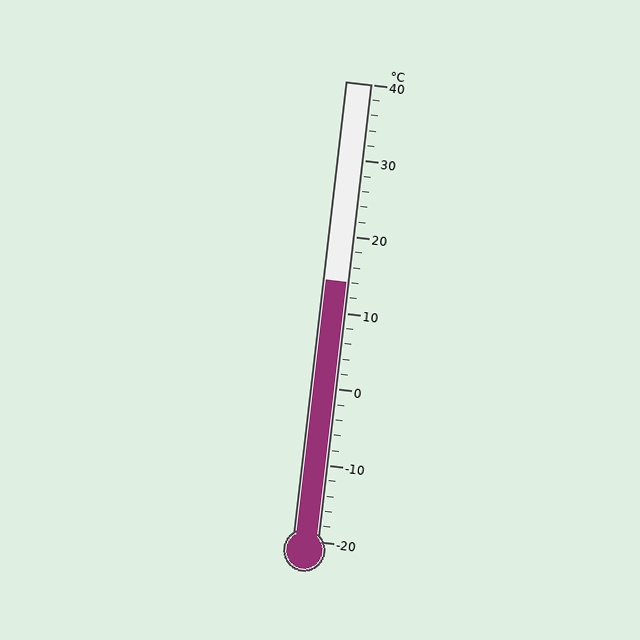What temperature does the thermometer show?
The thermometer shows approximately 14°C.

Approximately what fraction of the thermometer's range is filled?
The thermometer is filled to approximately 55% of its range.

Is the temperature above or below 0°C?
The temperature is above 0°C.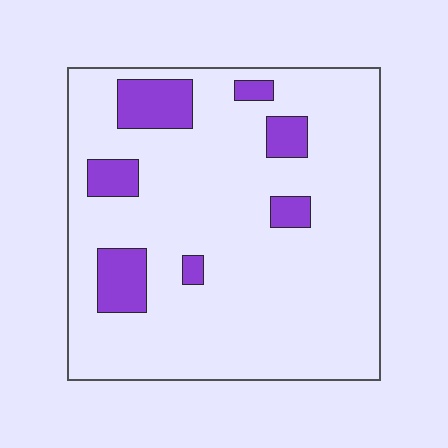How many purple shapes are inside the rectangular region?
7.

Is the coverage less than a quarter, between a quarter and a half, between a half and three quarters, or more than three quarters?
Less than a quarter.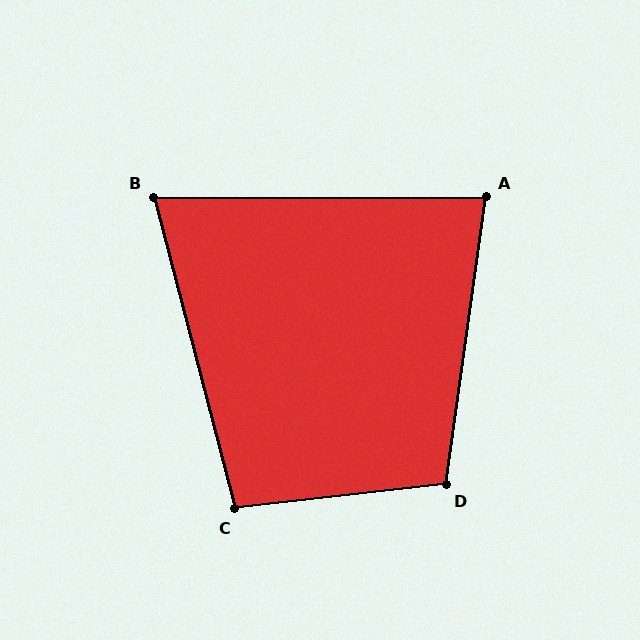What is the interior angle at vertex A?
Approximately 82 degrees (acute).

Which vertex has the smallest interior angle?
B, at approximately 75 degrees.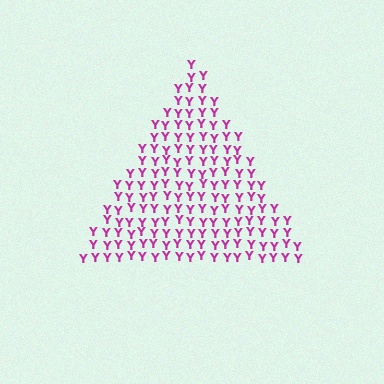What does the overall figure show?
The overall figure shows a triangle.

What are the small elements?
The small elements are letter Y's.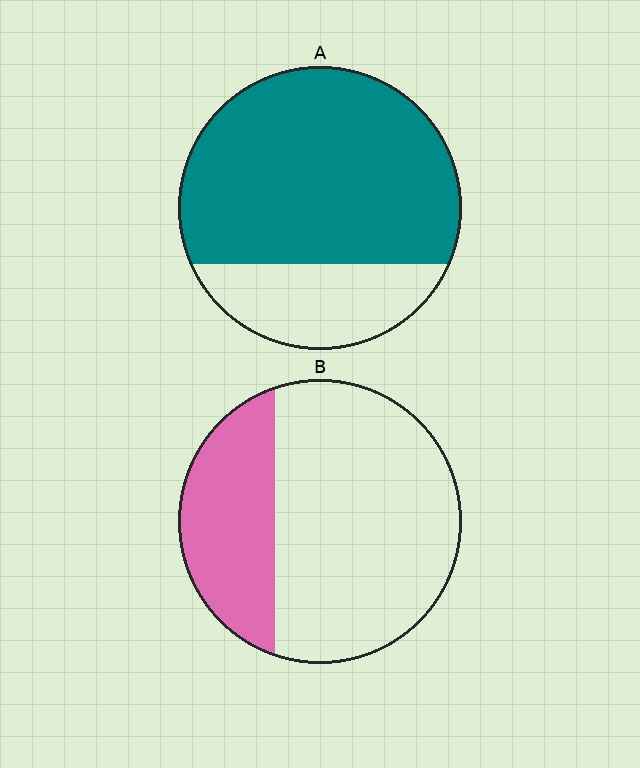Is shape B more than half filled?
No.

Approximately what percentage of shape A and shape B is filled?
A is approximately 75% and B is approximately 30%.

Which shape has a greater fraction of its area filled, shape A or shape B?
Shape A.